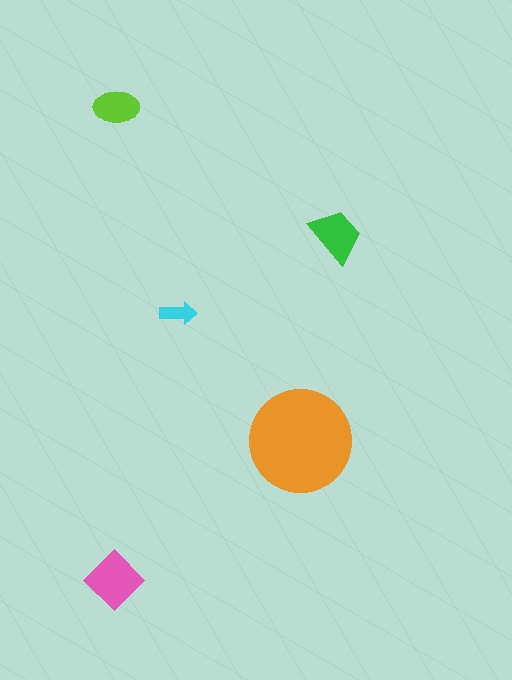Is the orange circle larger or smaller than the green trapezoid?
Larger.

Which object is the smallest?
The cyan arrow.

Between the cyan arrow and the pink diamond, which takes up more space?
The pink diamond.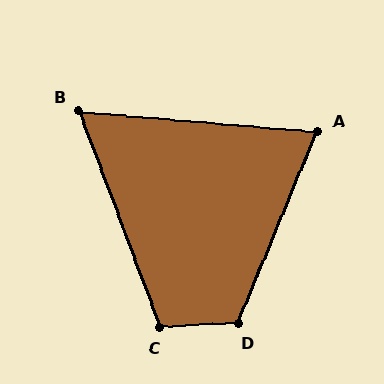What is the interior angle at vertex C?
Approximately 107 degrees (obtuse).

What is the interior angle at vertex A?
Approximately 73 degrees (acute).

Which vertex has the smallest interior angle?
B, at approximately 65 degrees.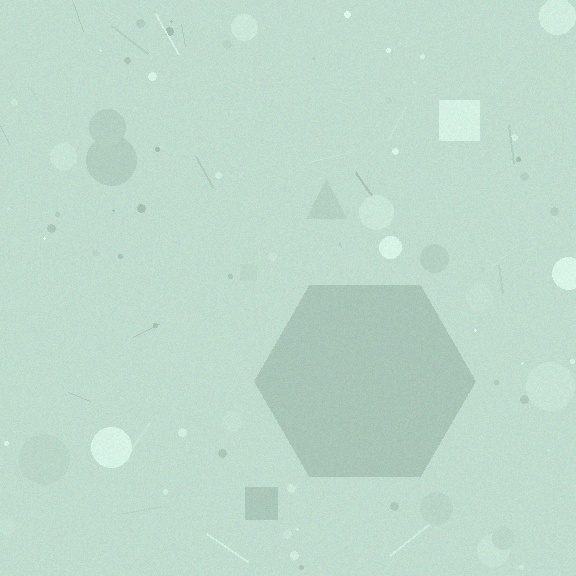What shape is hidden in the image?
A hexagon is hidden in the image.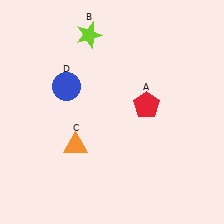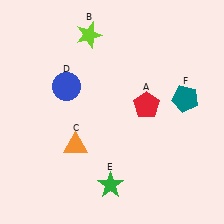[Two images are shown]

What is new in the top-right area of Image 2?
A teal pentagon (F) was added in the top-right area of Image 2.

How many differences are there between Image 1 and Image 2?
There are 2 differences between the two images.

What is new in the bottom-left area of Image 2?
A green star (E) was added in the bottom-left area of Image 2.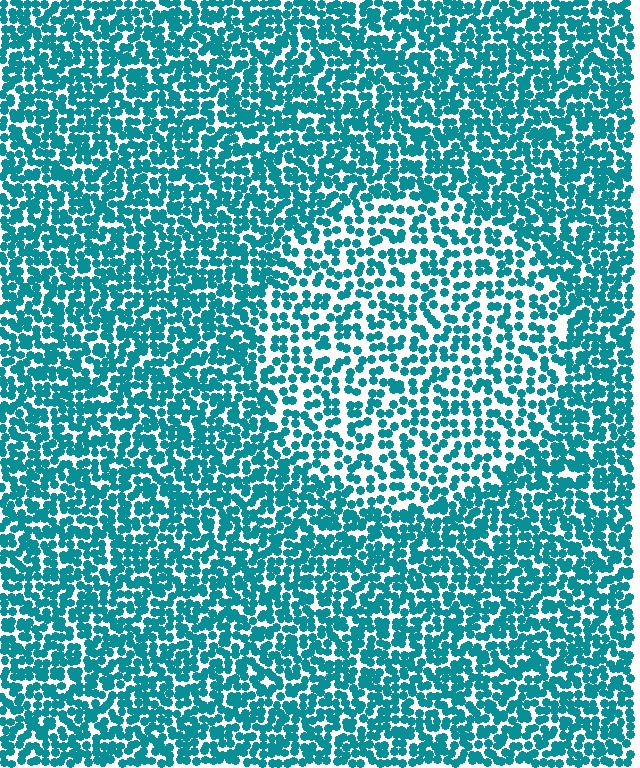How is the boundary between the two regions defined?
The boundary is defined by a change in element density (approximately 1.7x ratio). All elements are the same color, size, and shape.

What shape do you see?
I see a circle.